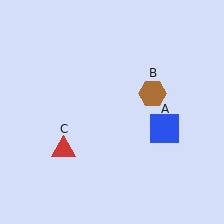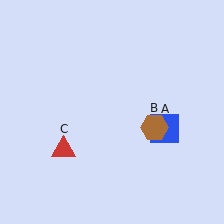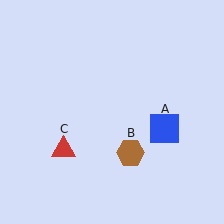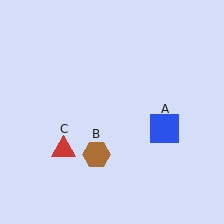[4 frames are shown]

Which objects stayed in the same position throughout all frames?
Blue square (object A) and red triangle (object C) remained stationary.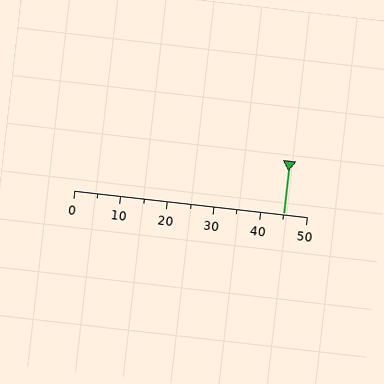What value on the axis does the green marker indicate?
The marker indicates approximately 45.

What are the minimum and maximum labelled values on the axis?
The axis runs from 0 to 50.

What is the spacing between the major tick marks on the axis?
The major ticks are spaced 10 apart.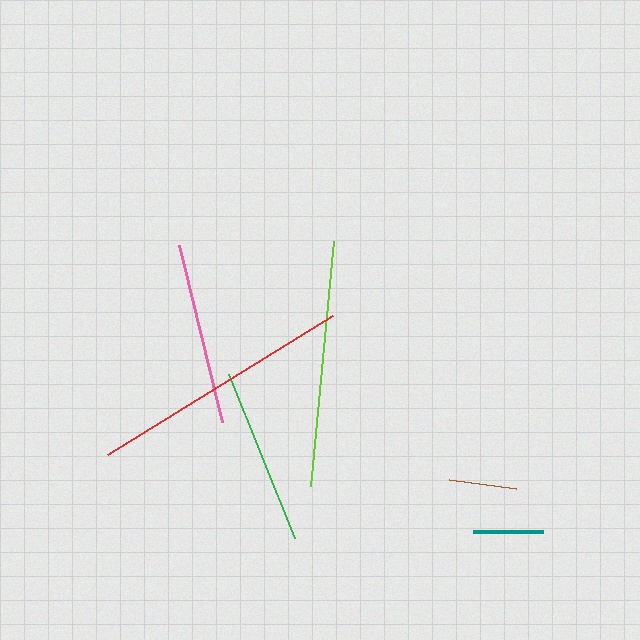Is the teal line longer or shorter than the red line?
The red line is longer than the teal line.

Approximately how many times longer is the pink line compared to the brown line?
The pink line is approximately 2.7 times the length of the brown line.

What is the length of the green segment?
The green segment is approximately 176 pixels long.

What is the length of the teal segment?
The teal segment is approximately 70 pixels long.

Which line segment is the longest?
The red line is the longest at approximately 264 pixels.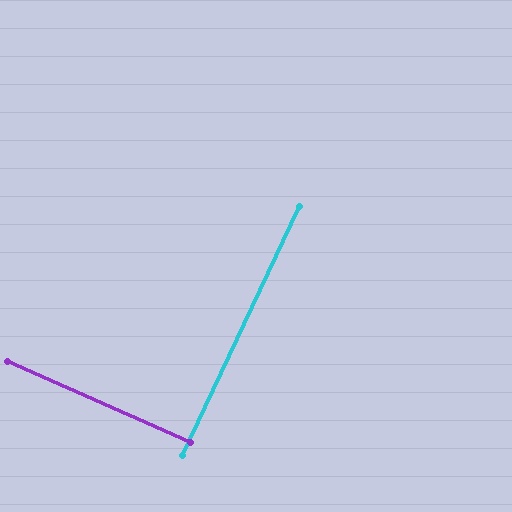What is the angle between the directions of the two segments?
Approximately 89 degrees.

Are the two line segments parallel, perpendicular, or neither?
Perpendicular — they meet at approximately 89°.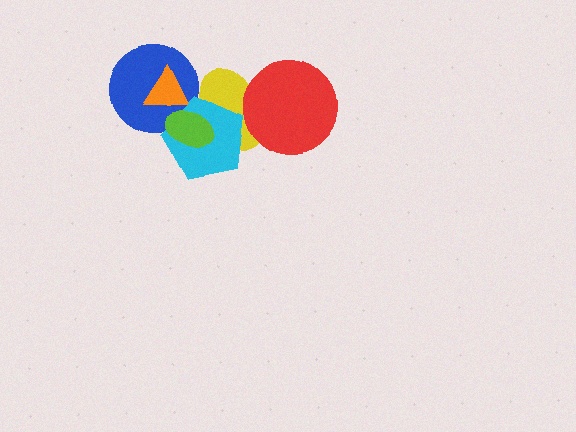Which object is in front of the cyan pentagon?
The lime ellipse is in front of the cyan pentagon.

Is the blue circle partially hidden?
Yes, it is partially covered by another shape.